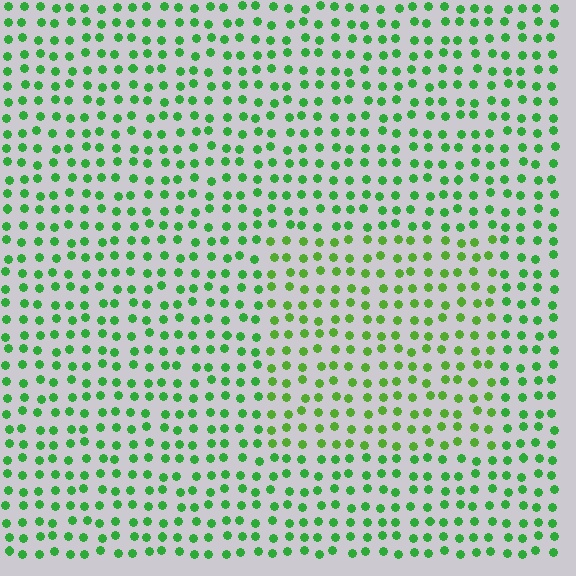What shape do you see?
I see a rectangle.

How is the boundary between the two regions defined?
The boundary is defined purely by a slight shift in hue (about 23 degrees). Spacing, size, and orientation are identical on both sides.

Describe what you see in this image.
The image is filled with small green elements in a uniform arrangement. A rectangle-shaped region is visible where the elements are tinted to a slightly different hue, forming a subtle color boundary.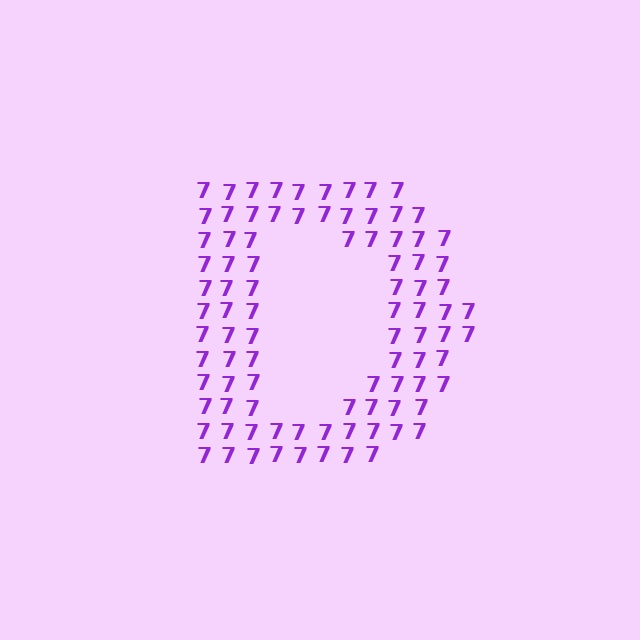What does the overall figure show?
The overall figure shows the letter D.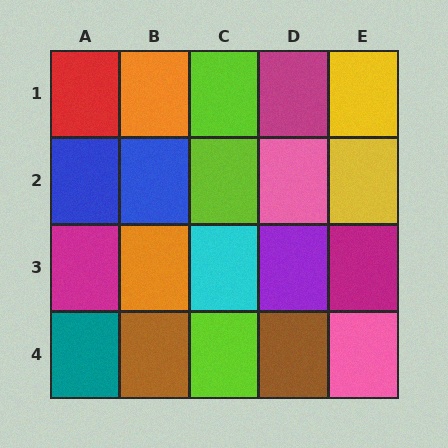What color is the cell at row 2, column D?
Pink.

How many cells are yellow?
2 cells are yellow.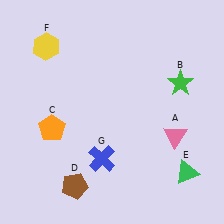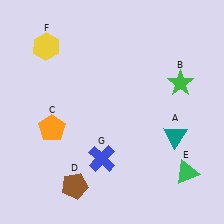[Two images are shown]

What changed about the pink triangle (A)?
In Image 1, A is pink. In Image 2, it changed to teal.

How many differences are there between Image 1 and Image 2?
There is 1 difference between the two images.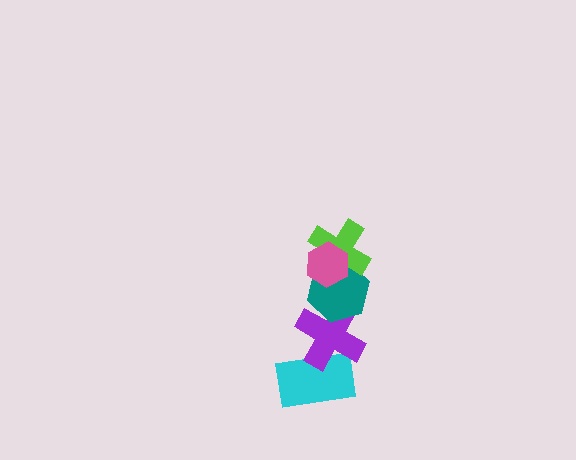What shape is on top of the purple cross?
The teal hexagon is on top of the purple cross.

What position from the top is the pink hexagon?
The pink hexagon is 1st from the top.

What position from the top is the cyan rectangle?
The cyan rectangle is 5th from the top.